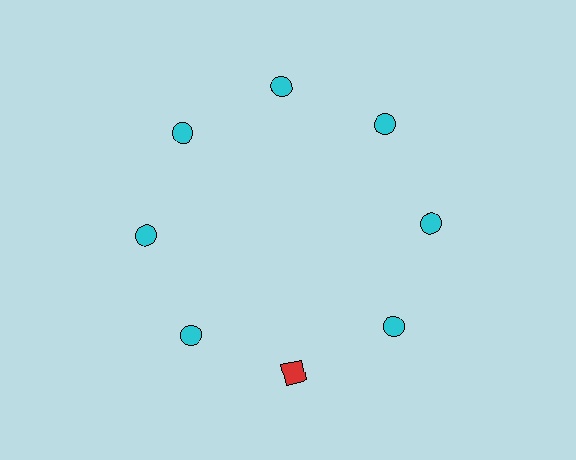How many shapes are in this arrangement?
There are 8 shapes arranged in a ring pattern.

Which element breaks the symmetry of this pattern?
The red square at roughly the 6 o'clock position breaks the symmetry. All other shapes are cyan circles.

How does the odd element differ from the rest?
It differs in both color (red instead of cyan) and shape (square instead of circle).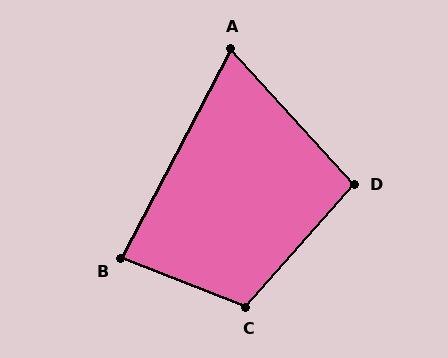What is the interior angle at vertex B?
Approximately 84 degrees (acute).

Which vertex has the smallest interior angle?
A, at approximately 70 degrees.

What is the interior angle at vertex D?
Approximately 96 degrees (obtuse).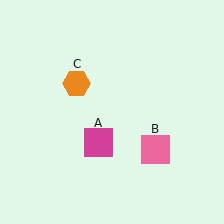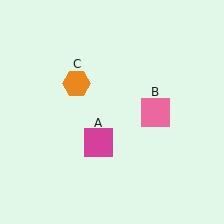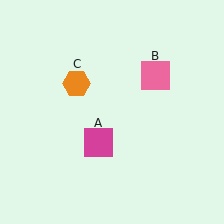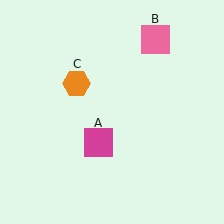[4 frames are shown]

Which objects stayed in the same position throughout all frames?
Magenta square (object A) and orange hexagon (object C) remained stationary.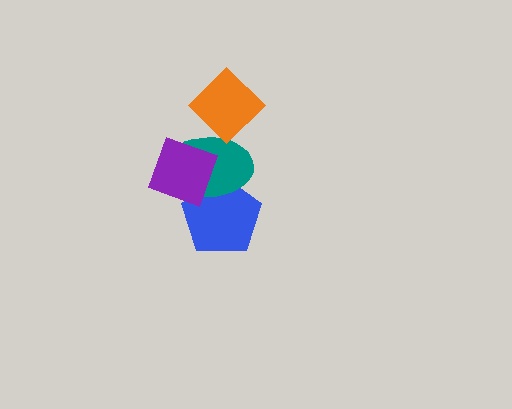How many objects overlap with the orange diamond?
1 object overlaps with the orange diamond.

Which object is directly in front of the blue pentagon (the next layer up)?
The teal ellipse is directly in front of the blue pentagon.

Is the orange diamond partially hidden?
No, no other shape covers it.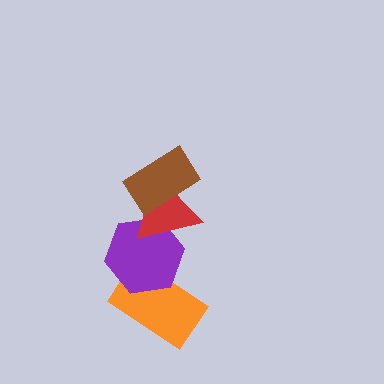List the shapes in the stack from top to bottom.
From top to bottom: the brown rectangle, the red triangle, the purple hexagon, the orange rectangle.